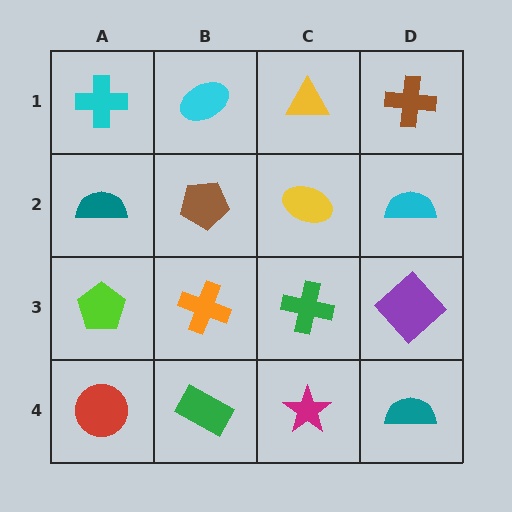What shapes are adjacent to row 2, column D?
A brown cross (row 1, column D), a purple diamond (row 3, column D), a yellow ellipse (row 2, column C).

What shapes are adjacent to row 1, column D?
A cyan semicircle (row 2, column D), a yellow triangle (row 1, column C).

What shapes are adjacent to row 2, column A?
A cyan cross (row 1, column A), a lime pentagon (row 3, column A), a brown pentagon (row 2, column B).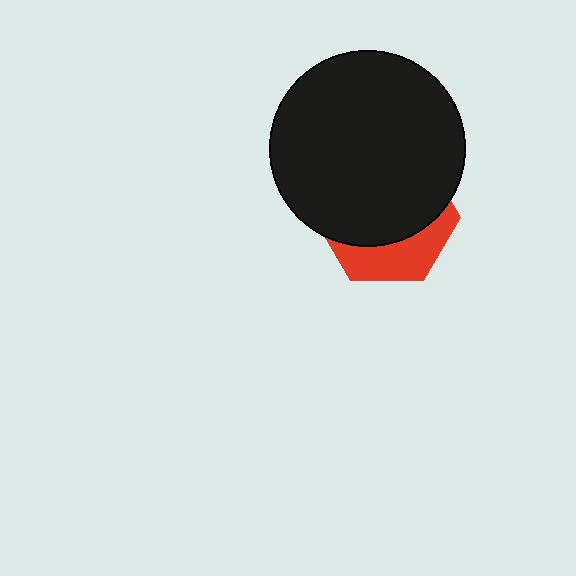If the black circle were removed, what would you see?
You would see the complete red hexagon.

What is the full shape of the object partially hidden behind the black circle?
The partially hidden object is a red hexagon.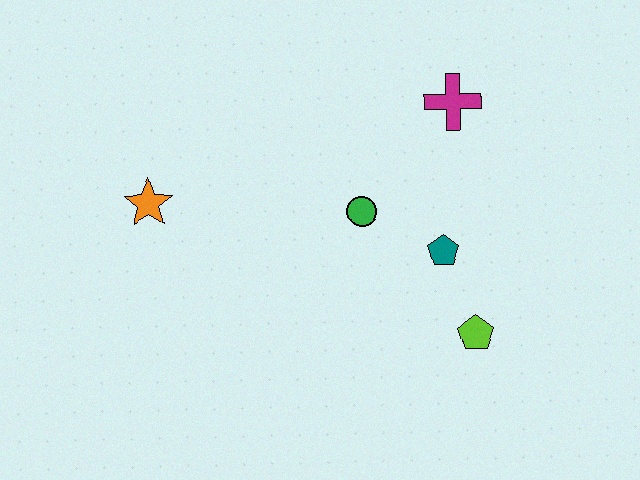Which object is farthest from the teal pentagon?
The orange star is farthest from the teal pentagon.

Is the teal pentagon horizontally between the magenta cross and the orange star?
Yes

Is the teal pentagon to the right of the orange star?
Yes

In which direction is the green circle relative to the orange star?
The green circle is to the right of the orange star.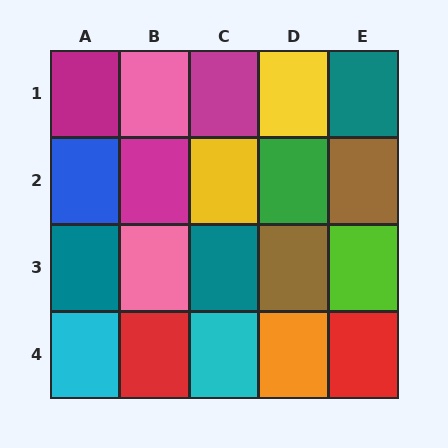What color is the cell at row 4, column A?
Cyan.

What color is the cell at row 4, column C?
Cyan.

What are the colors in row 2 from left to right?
Blue, magenta, yellow, green, brown.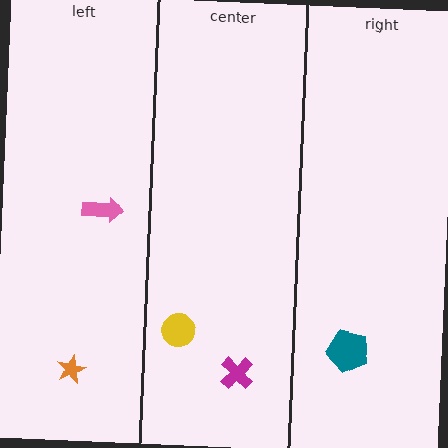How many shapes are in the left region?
2.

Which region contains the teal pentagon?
The right region.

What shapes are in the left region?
The orange star, the pink arrow.